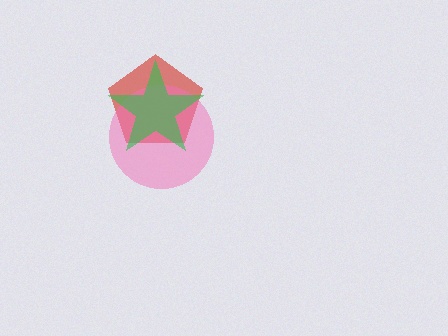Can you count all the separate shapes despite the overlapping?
Yes, there are 3 separate shapes.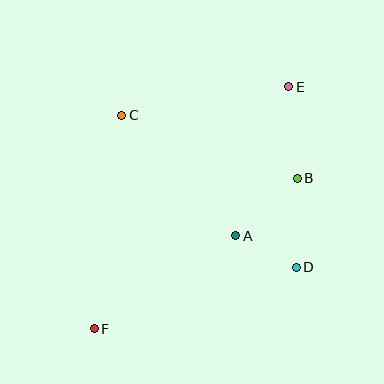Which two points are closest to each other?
Points A and D are closest to each other.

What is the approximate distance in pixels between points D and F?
The distance between D and F is approximately 211 pixels.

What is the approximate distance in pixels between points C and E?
The distance between C and E is approximately 170 pixels.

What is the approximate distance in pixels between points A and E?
The distance between A and E is approximately 158 pixels.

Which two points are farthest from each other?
Points E and F are farthest from each other.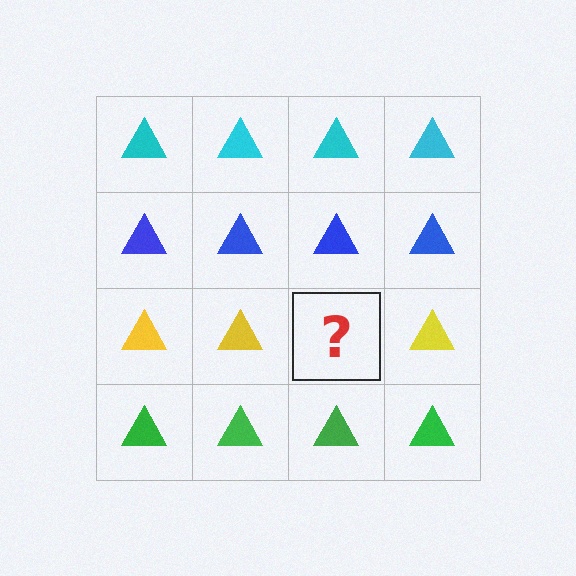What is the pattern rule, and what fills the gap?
The rule is that each row has a consistent color. The gap should be filled with a yellow triangle.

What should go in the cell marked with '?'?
The missing cell should contain a yellow triangle.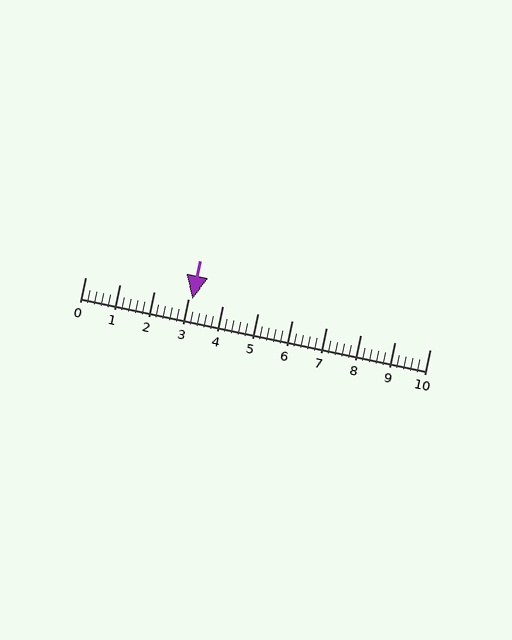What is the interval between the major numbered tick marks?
The major tick marks are spaced 1 units apart.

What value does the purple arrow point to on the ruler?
The purple arrow points to approximately 3.1.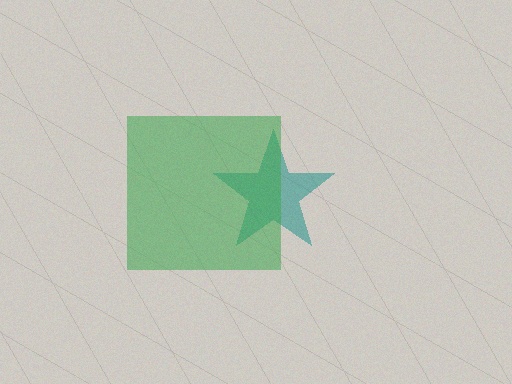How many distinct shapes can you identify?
There are 2 distinct shapes: a teal star, a green square.